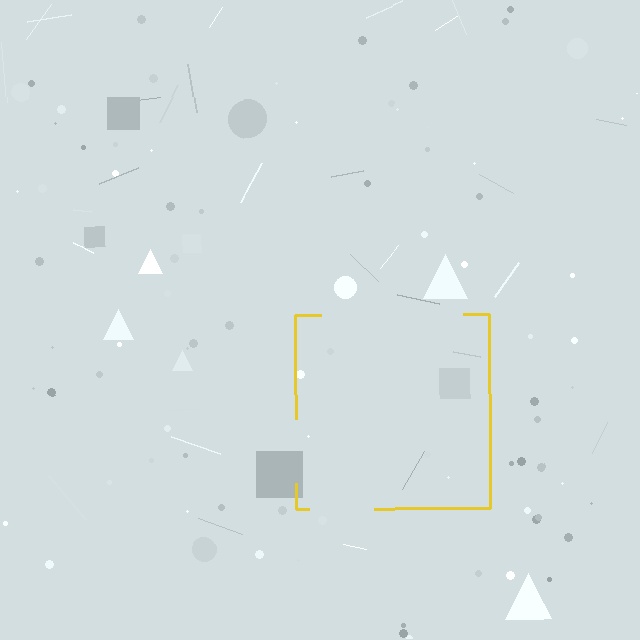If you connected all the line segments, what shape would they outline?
They would outline a square.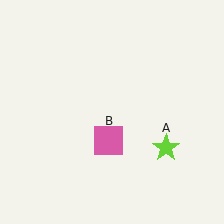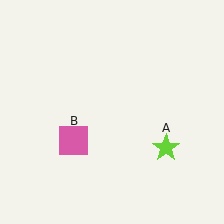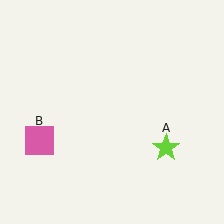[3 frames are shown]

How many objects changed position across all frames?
1 object changed position: pink square (object B).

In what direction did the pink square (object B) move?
The pink square (object B) moved left.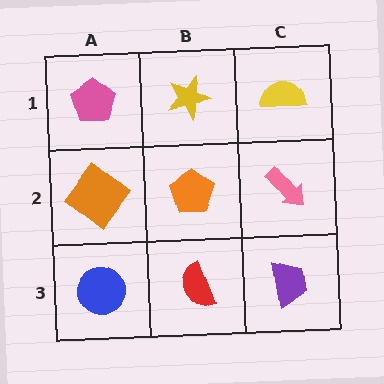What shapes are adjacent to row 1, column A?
An orange diamond (row 2, column A), a yellow star (row 1, column B).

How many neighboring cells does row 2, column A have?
3.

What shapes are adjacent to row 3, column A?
An orange diamond (row 2, column A), a red semicircle (row 3, column B).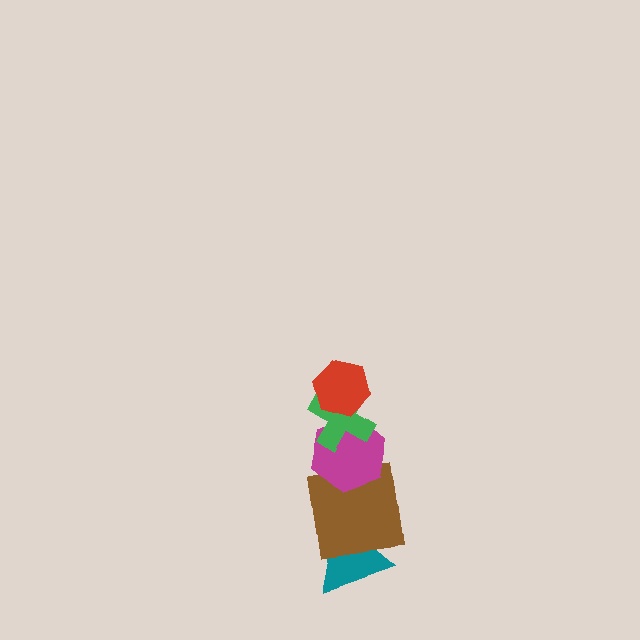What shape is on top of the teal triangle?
The brown square is on top of the teal triangle.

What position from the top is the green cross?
The green cross is 2nd from the top.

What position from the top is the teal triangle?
The teal triangle is 5th from the top.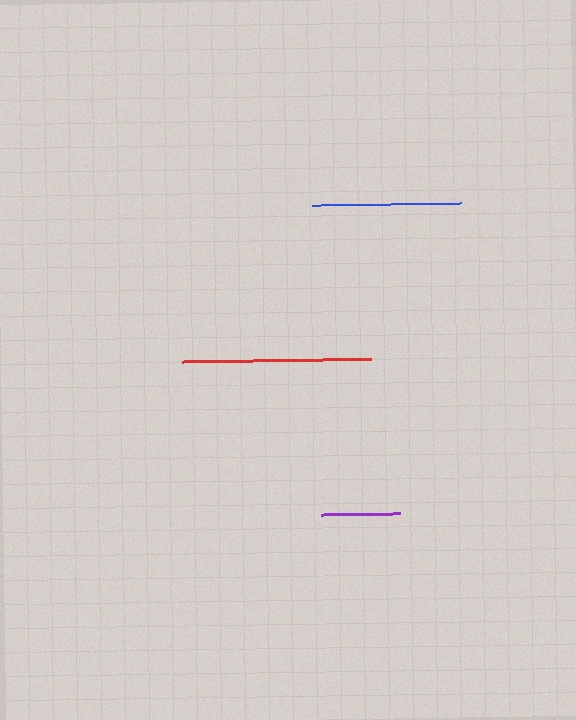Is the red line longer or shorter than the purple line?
The red line is longer than the purple line.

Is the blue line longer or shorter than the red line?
The red line is longer than the blue line.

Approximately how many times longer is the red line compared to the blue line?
The red line is approximately 1.3 times the length of the blue line.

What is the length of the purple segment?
The purple segment is approximately 78 pixels long.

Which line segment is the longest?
The red line is the longest at approximately 189 pixels.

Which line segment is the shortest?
The purple line is the shortest at approximately 78 pixels.